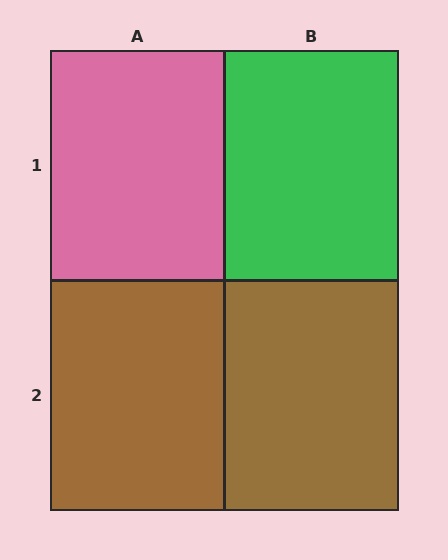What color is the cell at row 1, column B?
Green.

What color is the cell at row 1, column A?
Pink.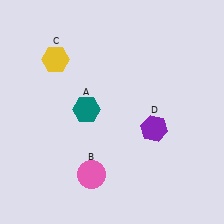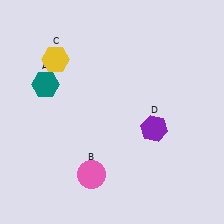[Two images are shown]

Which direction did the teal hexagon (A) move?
The teal hexagon (A) moved left.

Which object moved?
The teal hexagon (A) moved left.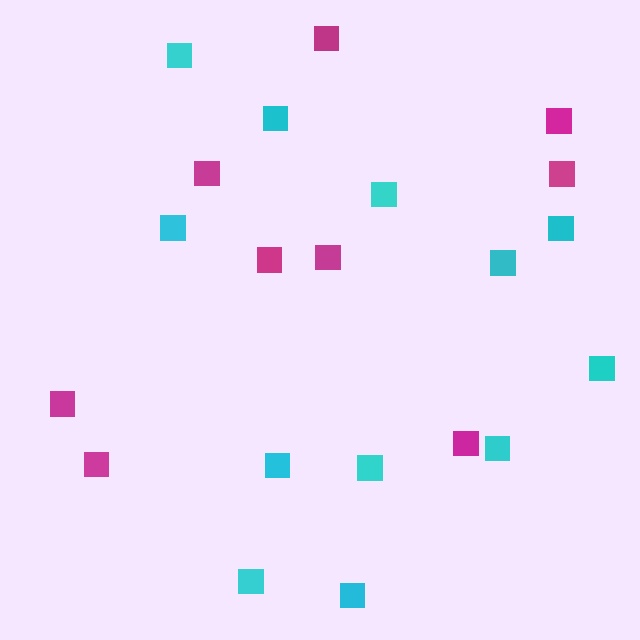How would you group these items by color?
There are 2 groups: one group of cyan squares (12) and one group of magenta squares (9).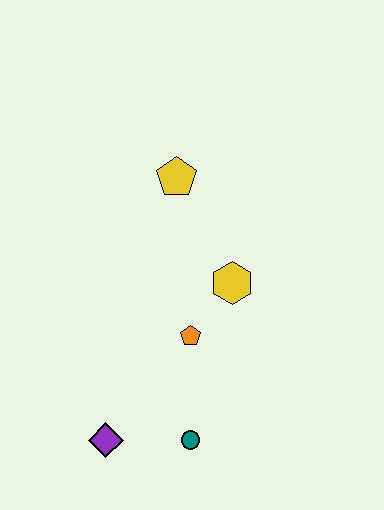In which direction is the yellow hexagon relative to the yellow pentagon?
The yellow hexagon is below the yellow pentagon.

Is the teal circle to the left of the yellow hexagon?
Yes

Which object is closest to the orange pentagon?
The yellow hexagon is closest to the orange pentagon.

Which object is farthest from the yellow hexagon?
The purple diamond is farthest from the yellow hexagon.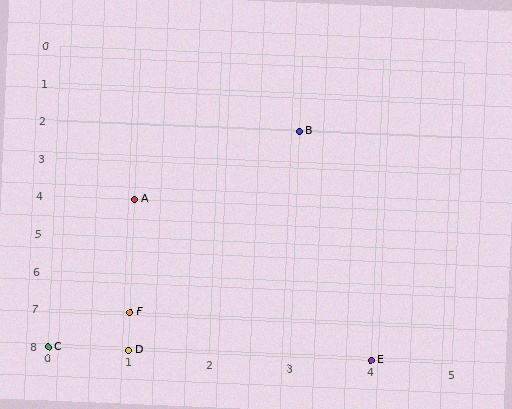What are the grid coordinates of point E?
Point E is at grid coordinates (4, 8).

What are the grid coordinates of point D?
Point D is at grid coordinates (1, 8).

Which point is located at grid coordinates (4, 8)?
Point E is at (4, 8).